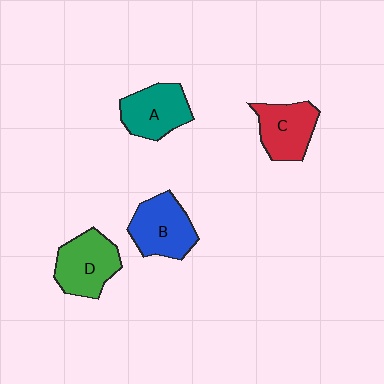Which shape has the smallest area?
Shape C (red).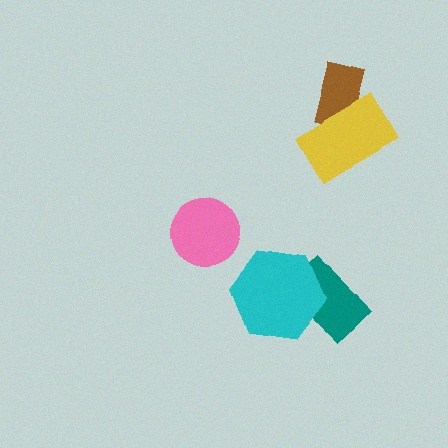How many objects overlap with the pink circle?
0 objects overlap with the pink circle.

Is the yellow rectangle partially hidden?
No, no other shape covers it.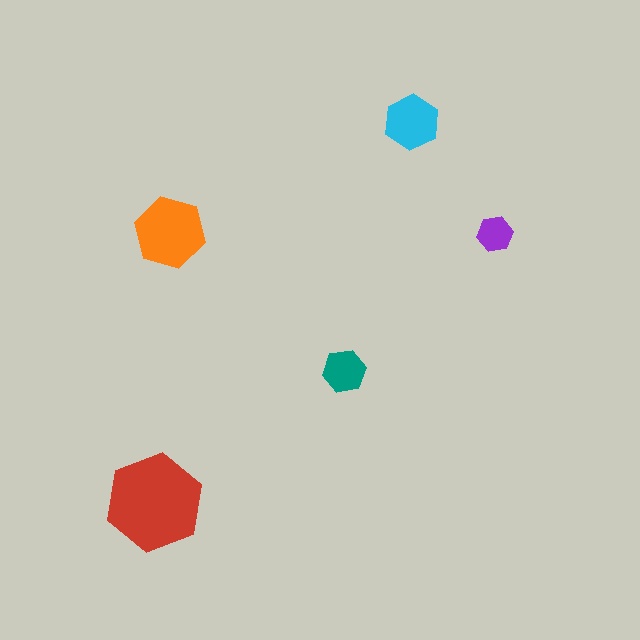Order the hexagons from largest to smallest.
the red one, the orange one, the cyan one, the teal one, the purple one.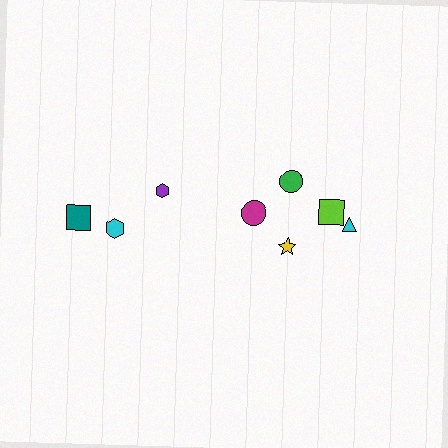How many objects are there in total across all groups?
There are 8 objects.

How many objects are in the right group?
There are 5 objects.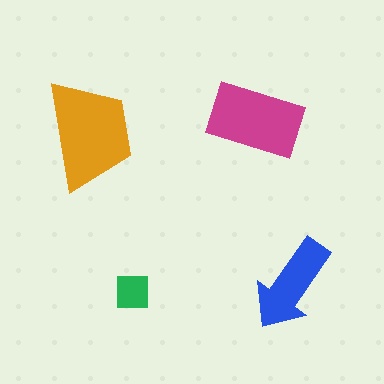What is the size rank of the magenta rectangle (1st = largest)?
2nd.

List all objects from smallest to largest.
The green square, the blue arrow, the magenta rectangle, the orange trapezoid.